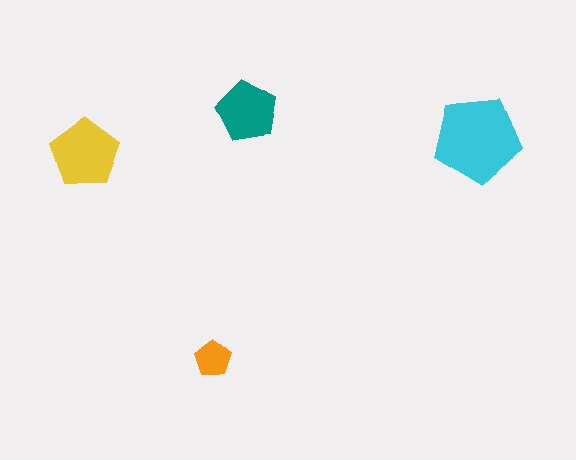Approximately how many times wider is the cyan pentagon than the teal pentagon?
About 1.5 times wider.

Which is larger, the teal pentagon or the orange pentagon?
The teal one.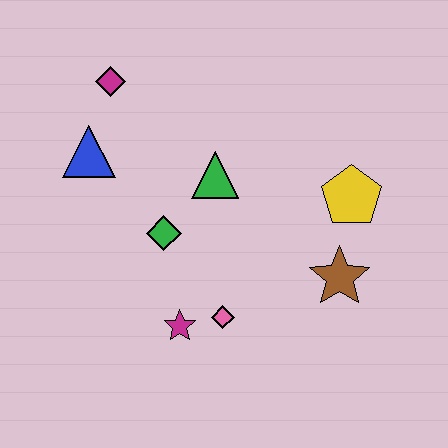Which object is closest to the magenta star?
The pink diamond is closest to the magenta star.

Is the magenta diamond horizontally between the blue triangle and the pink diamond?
Yes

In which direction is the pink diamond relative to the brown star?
The pink diamond is to the left of the brown star.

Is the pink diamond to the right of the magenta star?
Yes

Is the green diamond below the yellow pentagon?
Yes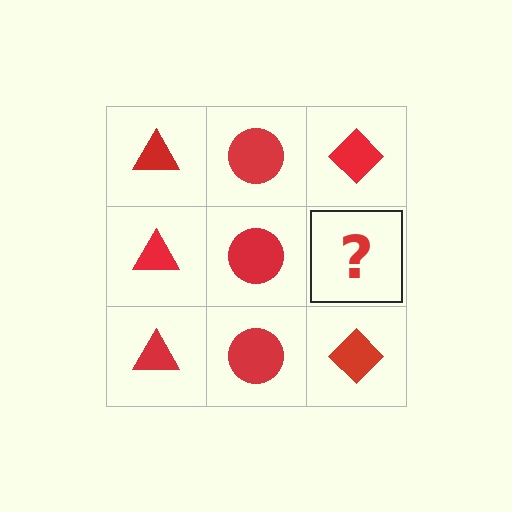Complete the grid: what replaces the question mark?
The question mark should be replaced with a red diamond.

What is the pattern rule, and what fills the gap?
The rule is that each column has a consistent shape. The gap should be filled with a red diamond.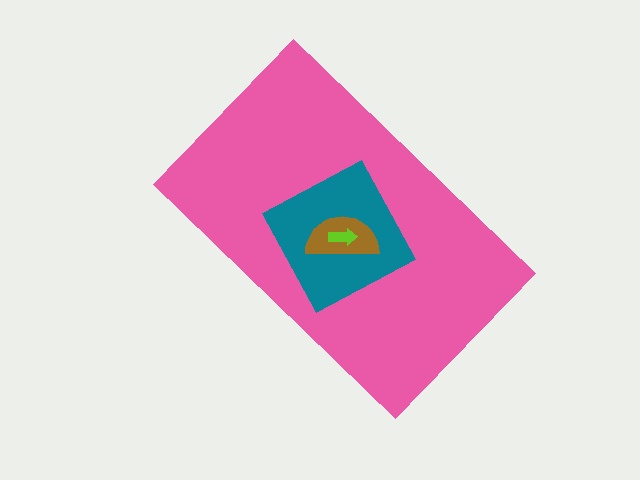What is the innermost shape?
The lime arrow.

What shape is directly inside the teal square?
The brown semicircle.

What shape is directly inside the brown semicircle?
The lime arrow.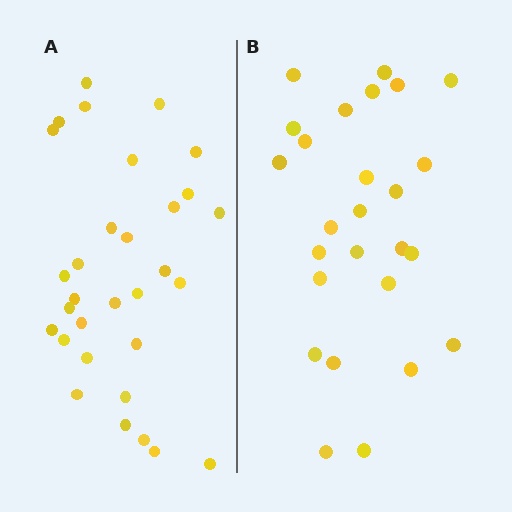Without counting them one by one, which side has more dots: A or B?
Region A (the left region) has more dots.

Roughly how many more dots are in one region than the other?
Region A has about 5 more dots than region B.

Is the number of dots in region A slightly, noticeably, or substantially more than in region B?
Region A has only slightly more — the two regions are fairly close. The ratio is roughly 1.2 to 1.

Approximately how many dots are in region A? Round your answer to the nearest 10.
About 30 dots. (The exact count is 31, which rounds to 30.)